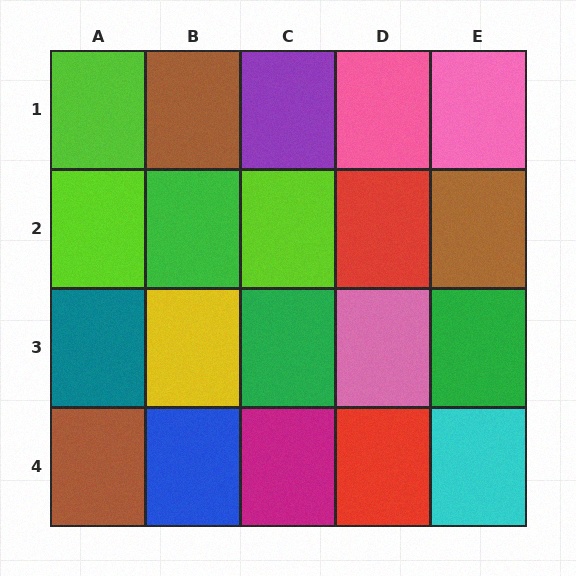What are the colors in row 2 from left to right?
Lime, green, lime, red, brown.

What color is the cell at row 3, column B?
Yellow.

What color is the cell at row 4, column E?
Cyan.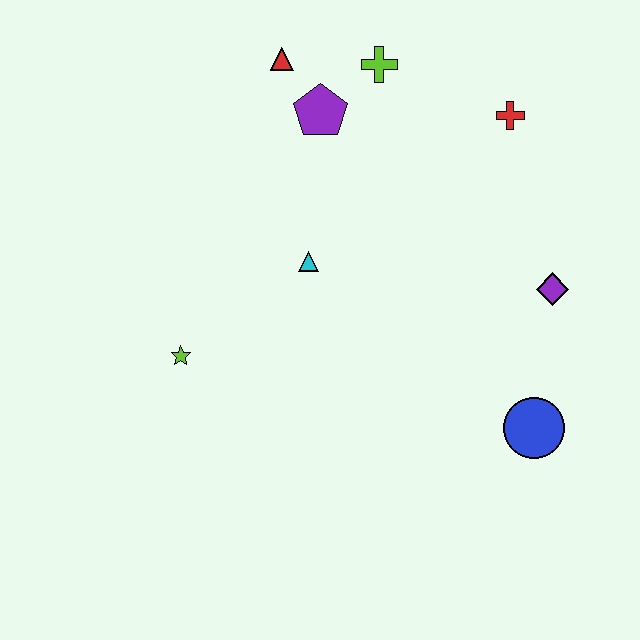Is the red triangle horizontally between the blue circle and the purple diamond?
No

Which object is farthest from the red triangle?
The blue circle is farthest from the red triangle.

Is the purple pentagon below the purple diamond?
No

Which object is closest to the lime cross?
The purple pentagon is closest to the lime cross.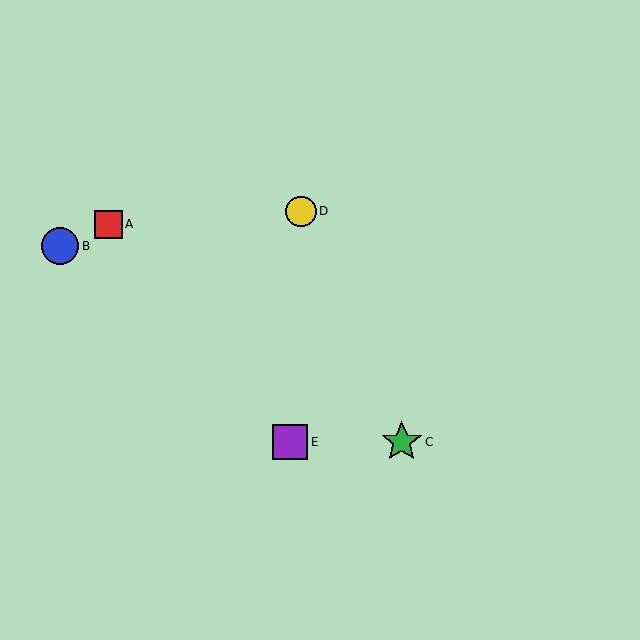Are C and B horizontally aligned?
No, C is at y≈442 and B is at y≈246.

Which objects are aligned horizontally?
Objects C, E are aligned horizontally.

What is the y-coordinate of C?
Object C is at y≈442.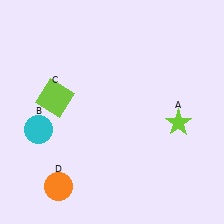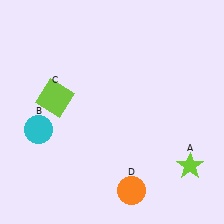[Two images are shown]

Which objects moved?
The objects that moved are: the lime star (A), the orange circle (D).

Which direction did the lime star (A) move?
The lime star (A) moved down.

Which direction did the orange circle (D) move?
The orange circle (D) moved right.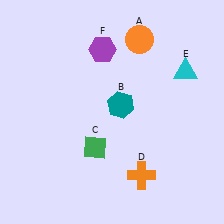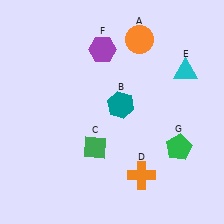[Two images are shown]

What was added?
A green pentagon (G) was added in Image 2.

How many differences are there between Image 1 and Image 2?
There is 1 difference between the two images.